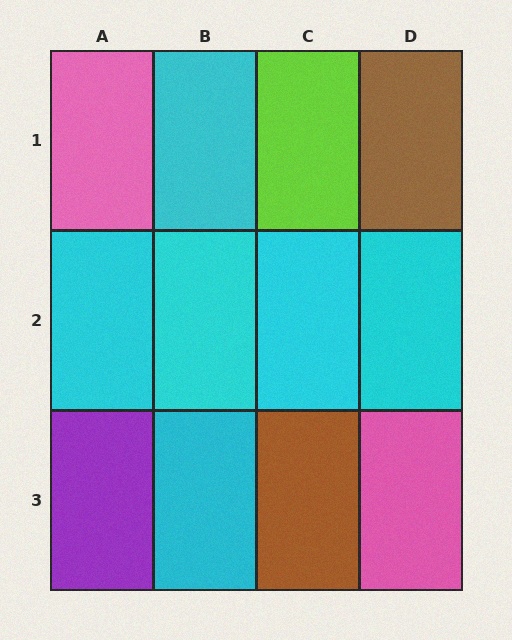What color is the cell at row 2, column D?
Cyan.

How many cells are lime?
1 cell is lime.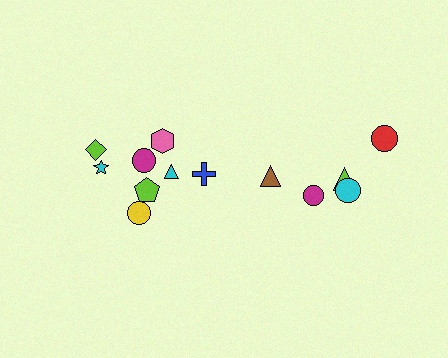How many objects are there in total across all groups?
There are 13 objects.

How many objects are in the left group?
There are 8 objects.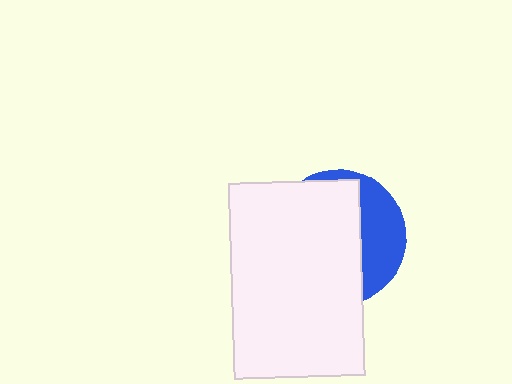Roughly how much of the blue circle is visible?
A small part of it is visible (roughly 32%).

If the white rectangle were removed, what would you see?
You would see the complete blue circle.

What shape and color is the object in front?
The object in front is a white rectangle.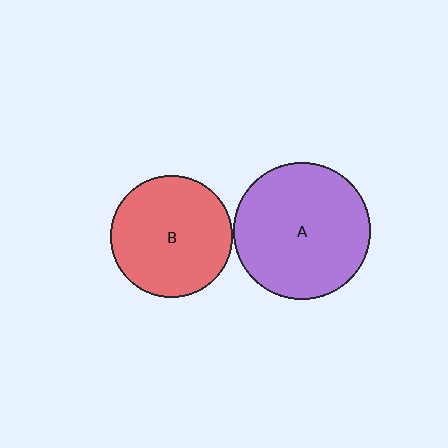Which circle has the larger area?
Circle A (purple).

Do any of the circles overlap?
No, none of the circles overlap.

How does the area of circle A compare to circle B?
Approximately 1.3 times.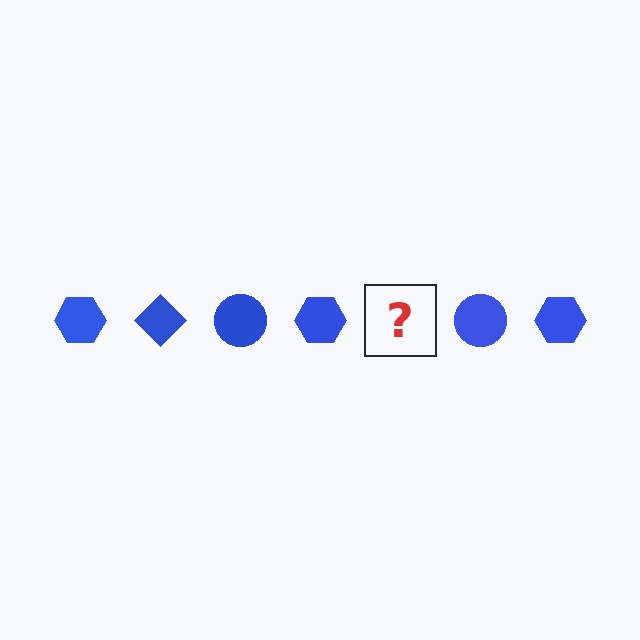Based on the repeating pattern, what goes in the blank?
The blank should be a blue diamond.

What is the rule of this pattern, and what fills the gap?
The rule is that the pattern cycles through hexagon, diamond, circle shapes in blue. The gap should be filled with a blue diamond.